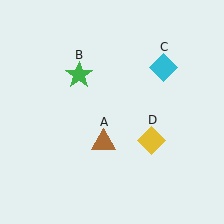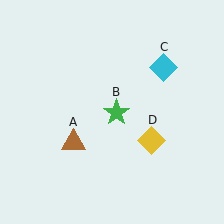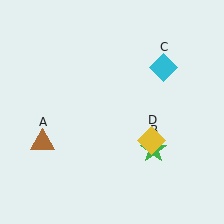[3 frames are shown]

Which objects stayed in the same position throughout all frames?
Cyan diamond (object C) and yellow diamond (object D) remained stationary.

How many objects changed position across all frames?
2 objects changed position: brown triangle (object A), green star (object B).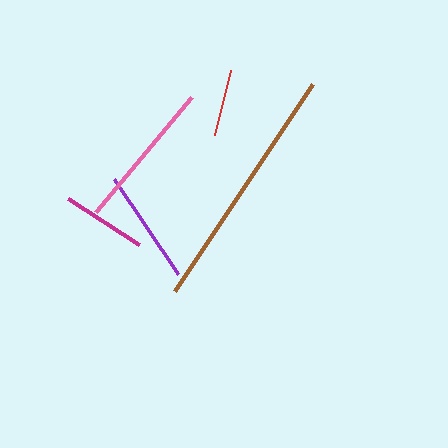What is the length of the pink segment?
The pink segment is approximately 150 pixels long.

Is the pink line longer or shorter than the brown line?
The brown line is longer than the pink line.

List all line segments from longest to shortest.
From longest to shortest: brown, pink, purple, magenta, red.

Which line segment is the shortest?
The red line is the shortest at approximately 67 pixels.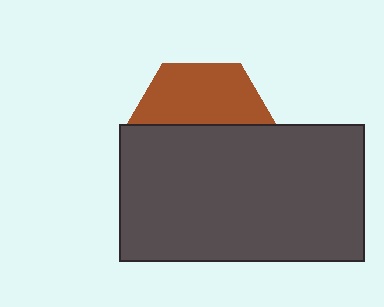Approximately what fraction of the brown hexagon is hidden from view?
Roughly 57% of the brown hexagon is hidden behind the dark gray rectangle.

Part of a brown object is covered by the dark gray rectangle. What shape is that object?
It is a hexagon.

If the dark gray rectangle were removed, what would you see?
You would see the complete brown hexagon.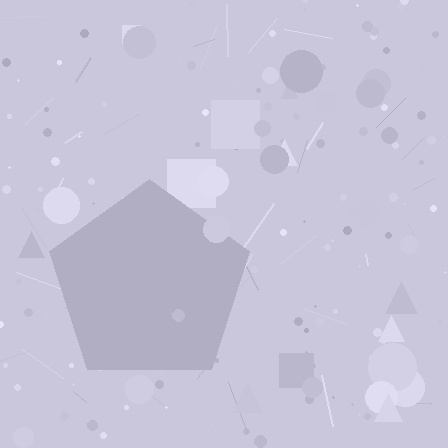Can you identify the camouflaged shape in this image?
The camouflaged shape is a pentagon.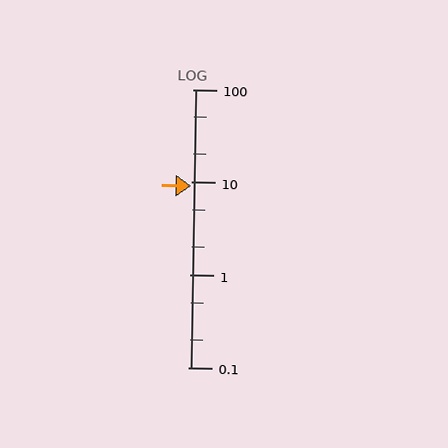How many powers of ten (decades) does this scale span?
The scale spans 3 decades, from 0.1 to 100.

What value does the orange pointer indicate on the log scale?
The pointer indicates approximately 9.1.